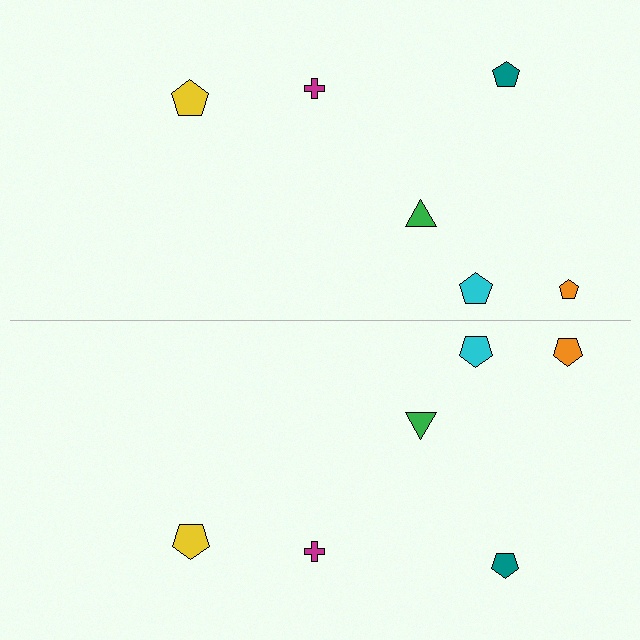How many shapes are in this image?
There are 12 shapes in this image.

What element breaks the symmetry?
The orange pentagon on the bottom side has a different size than its mirror counterpart.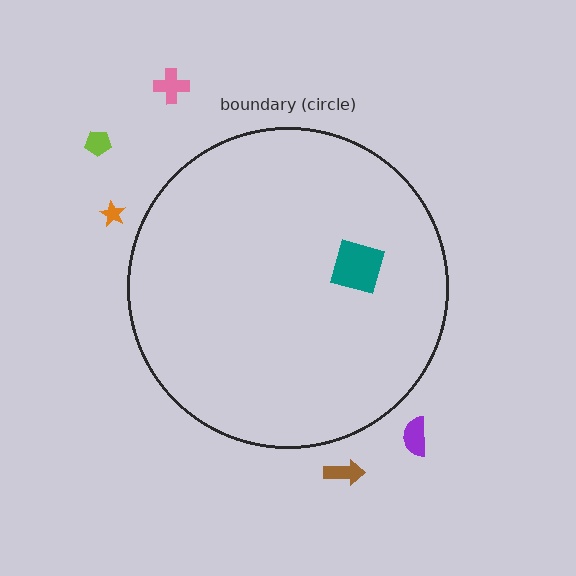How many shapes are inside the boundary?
1 inside, 5 outside.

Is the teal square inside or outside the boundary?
Inside.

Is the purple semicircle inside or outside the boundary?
Outside.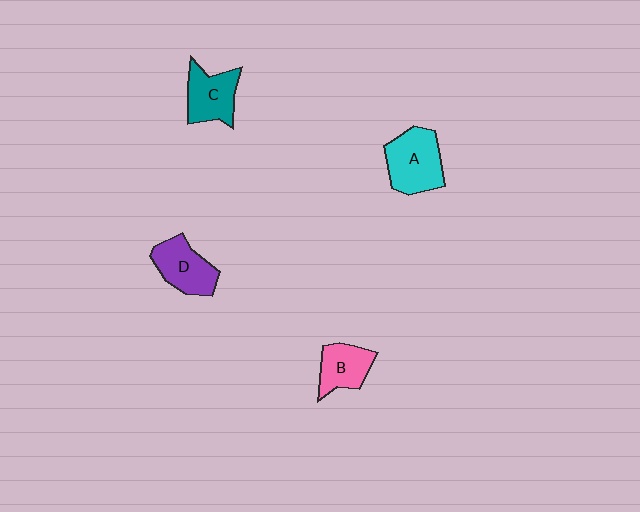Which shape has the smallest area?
Shape B (pink).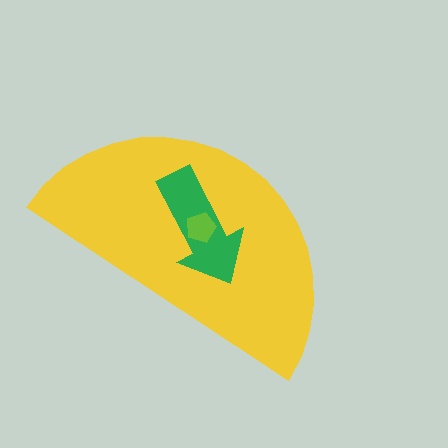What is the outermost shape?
The yellow semicircle.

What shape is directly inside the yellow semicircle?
The green arrow.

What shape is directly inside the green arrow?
The lime pentagon.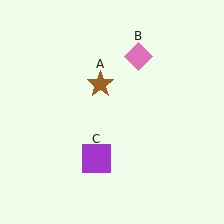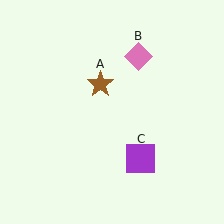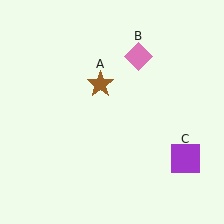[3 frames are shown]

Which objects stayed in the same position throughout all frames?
Brown star (object A) and pink diamond (object B) remained stationary.